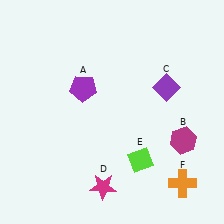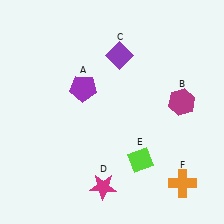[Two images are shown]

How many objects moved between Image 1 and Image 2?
2 objects moved between the two images.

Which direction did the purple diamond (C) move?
The purple diamond (C) moved left.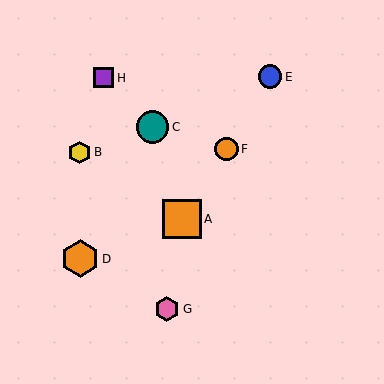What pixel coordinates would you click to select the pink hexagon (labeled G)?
Click at (167, 309) to select the pink hexagon G.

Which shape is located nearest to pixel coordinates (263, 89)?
The blue circle (labeled E) at (270, 77) is nearest to that location.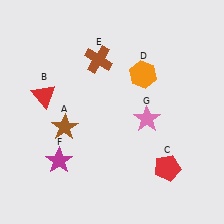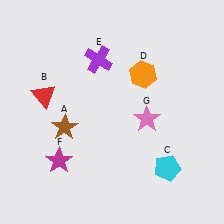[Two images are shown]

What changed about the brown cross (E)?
In Image 1, E is brown. In Image 2, it changed to purple.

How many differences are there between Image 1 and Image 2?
There are 2 differences between the two images.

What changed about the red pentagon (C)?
In Image 1, C is red. In Image 2, it changed to cyan.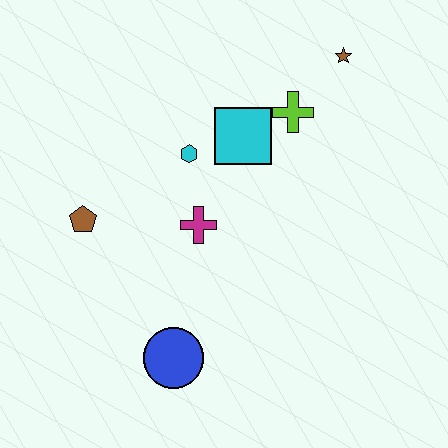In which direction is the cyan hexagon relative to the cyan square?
The cyan hexagon is to the left of the cyan square.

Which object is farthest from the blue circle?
The brown star is farthest from the blue circle.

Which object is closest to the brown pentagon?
The magenta cross is closest to the brown pentagon.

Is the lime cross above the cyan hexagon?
Yes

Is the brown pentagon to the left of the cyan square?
Yes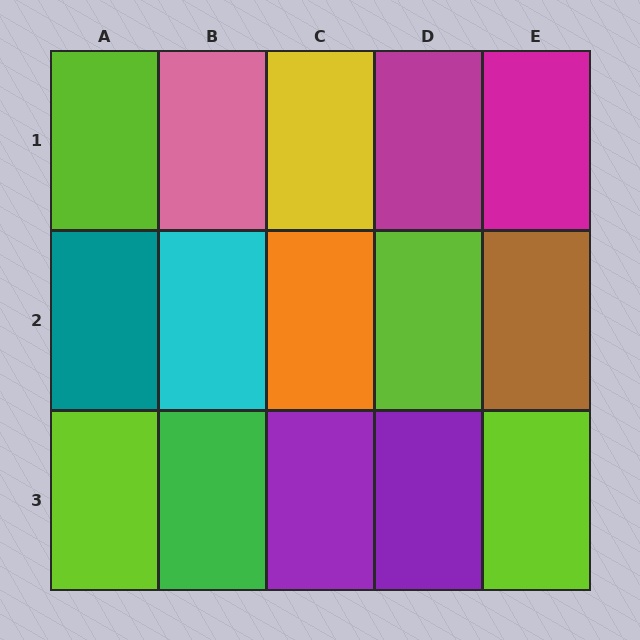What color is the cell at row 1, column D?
Magenta.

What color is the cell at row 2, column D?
Lime.